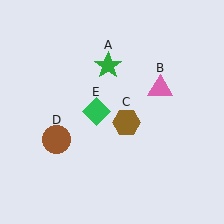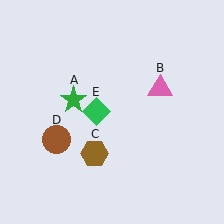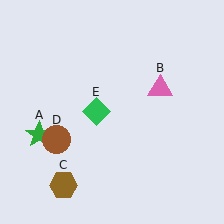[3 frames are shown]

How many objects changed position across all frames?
2 objects changed position: green star (object A), brown hexagon (object C).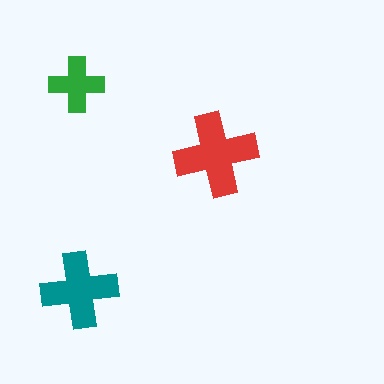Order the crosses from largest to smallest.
the red one, the teal one, the green one.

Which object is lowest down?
The teal cross is bottommost.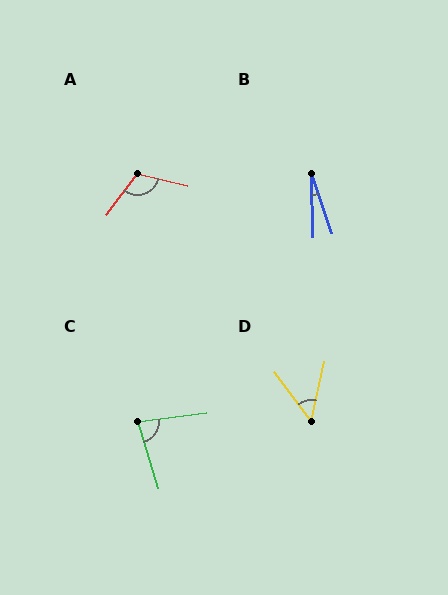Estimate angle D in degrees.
Approximately 50 degrees.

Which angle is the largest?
A, at approximately 113 degrees.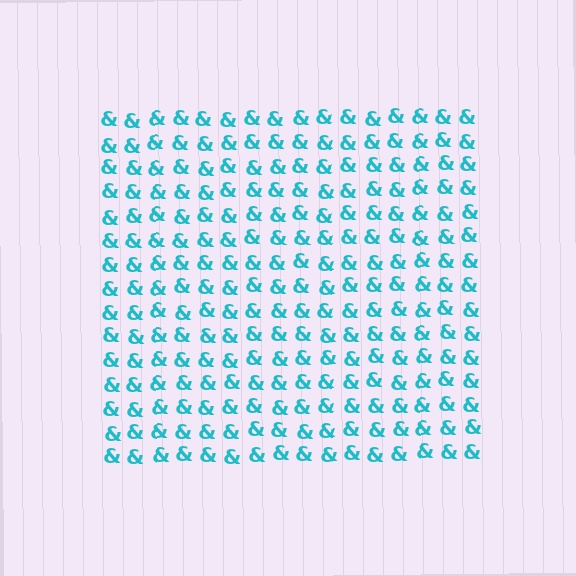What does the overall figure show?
The overall figure shows a square.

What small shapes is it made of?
It is made of small ampersands.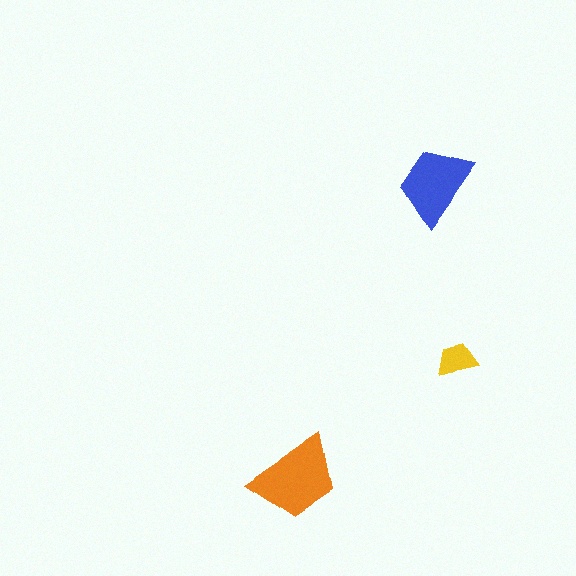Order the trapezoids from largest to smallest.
the orange one, the blue one, the yellow one.